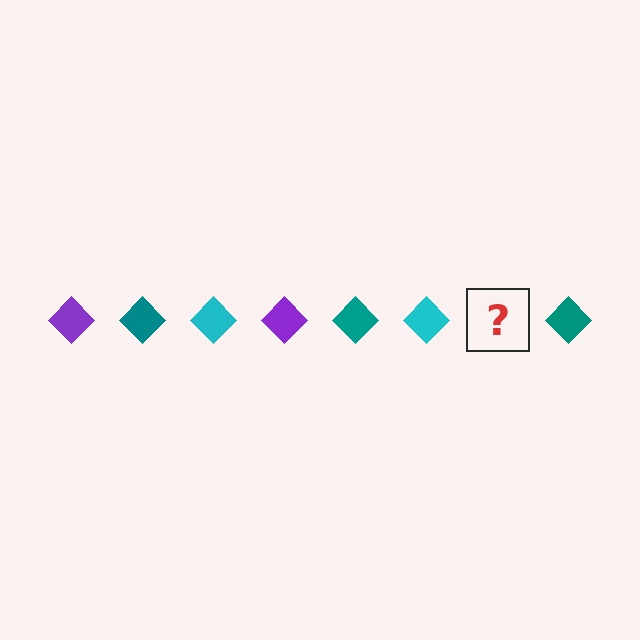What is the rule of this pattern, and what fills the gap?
The rule is that the pattern cycles through purple, teal, cyan diamonds. The gap should be filled with a purple diamond.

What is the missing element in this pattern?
The missing element is a purple diamond.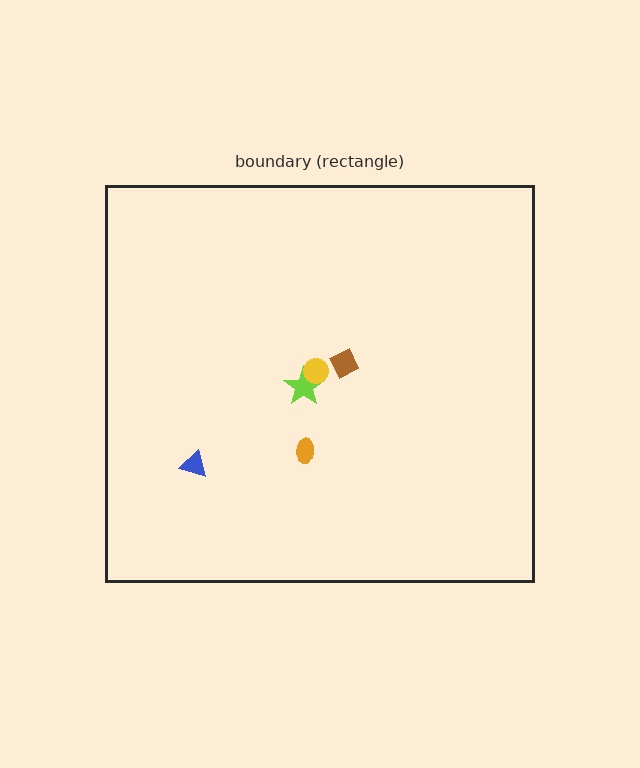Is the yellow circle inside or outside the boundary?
Inside.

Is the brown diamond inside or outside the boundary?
Inside.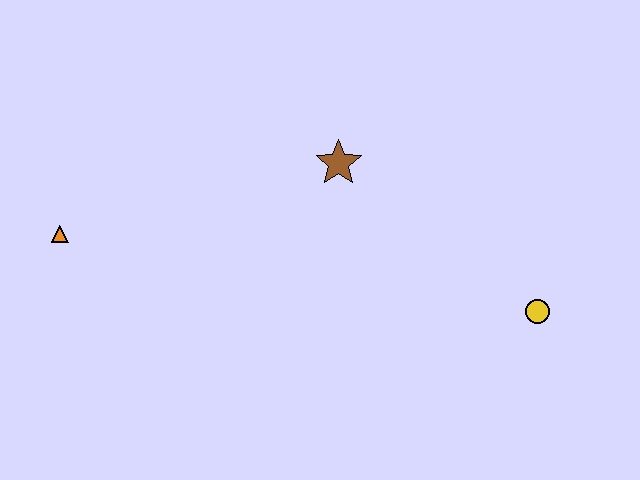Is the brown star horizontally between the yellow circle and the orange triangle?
Yes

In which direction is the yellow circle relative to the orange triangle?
The yellow circle is to the right of the orange triangle.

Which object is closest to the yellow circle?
The brown star is closest to the yellow circle.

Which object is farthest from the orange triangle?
The yellow circle is farthest from the orange triangle.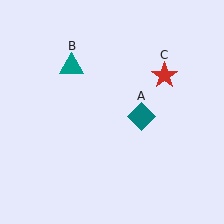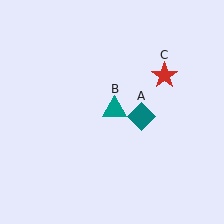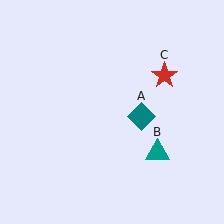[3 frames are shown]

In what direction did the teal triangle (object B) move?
The teal triangle (object B) moved down and to the right.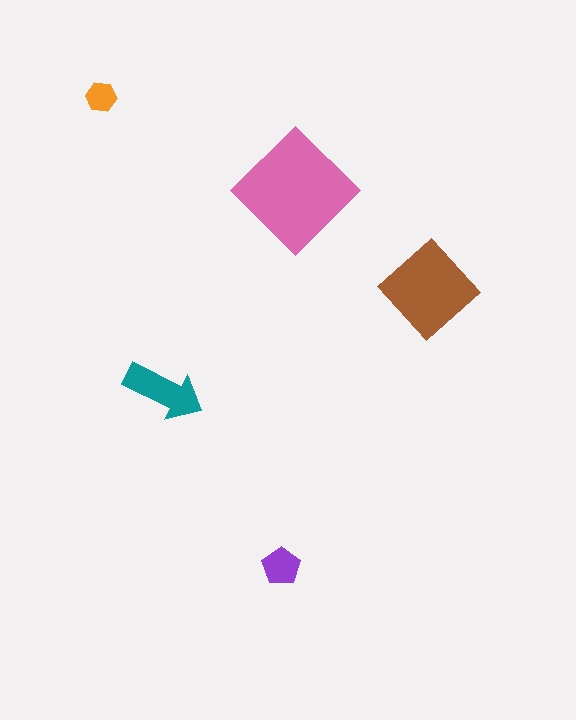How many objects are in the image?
There are 5 objects in the image.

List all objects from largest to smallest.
The pink diamond, the brown diamond, the teal arrow, the purple pentagon, the orange hexagon.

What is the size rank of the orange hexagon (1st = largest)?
5th.